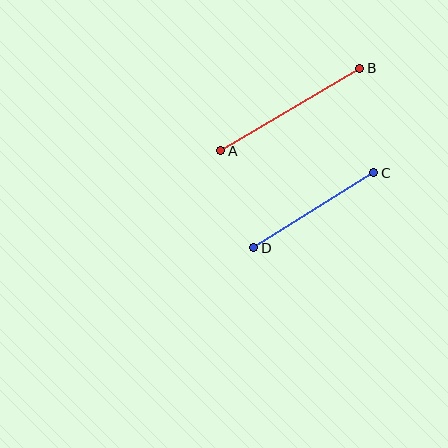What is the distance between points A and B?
The distance is approximately 162 pixels.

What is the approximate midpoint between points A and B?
The midpoint is at approximately (290, 110) pixels.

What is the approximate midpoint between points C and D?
The midpoint is at approximately (314, 210) pixels.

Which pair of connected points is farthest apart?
Points A and B are farthest apart.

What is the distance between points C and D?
The distance is approximately 142 pixels.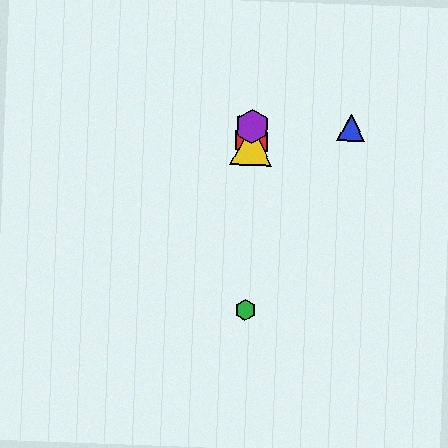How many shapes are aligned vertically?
4 shapes (the red hexagon, the green hexagon, the yellow triangle, the purple hexagon) are aligned vertically.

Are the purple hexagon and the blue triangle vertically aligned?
No, the purple hexagon is at x≈252 and the blue triangle is at x≈351.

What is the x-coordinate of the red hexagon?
The red hexagon is at x≈252.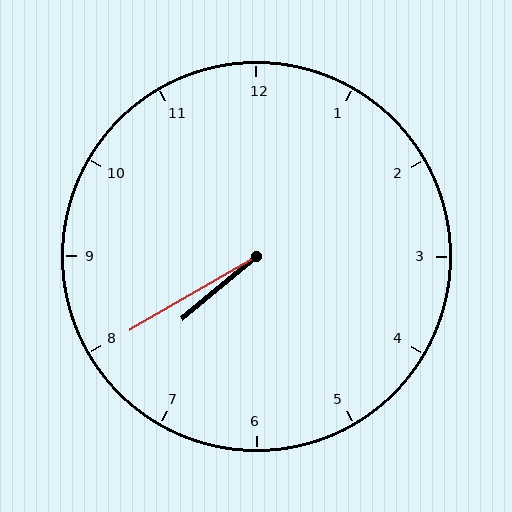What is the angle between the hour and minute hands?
Approximately 10 degrees.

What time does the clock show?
7:40.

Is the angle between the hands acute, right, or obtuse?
It is acute.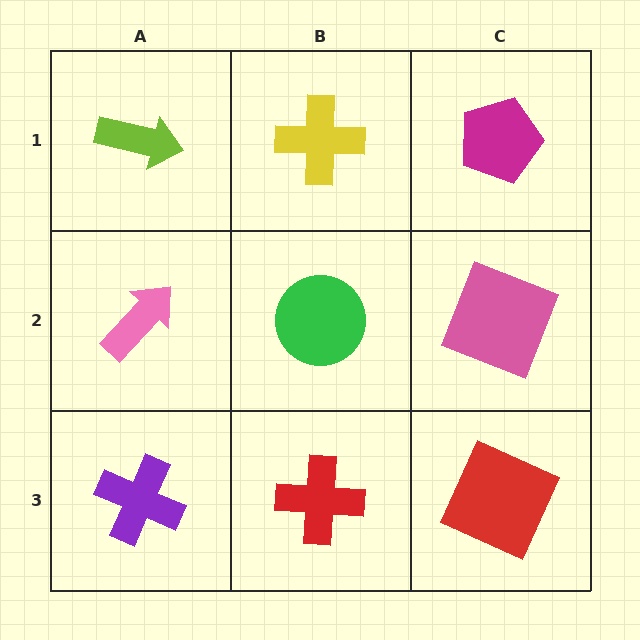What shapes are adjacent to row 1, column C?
A pink square (row 2, column C), a yellow cross (row 1, column B).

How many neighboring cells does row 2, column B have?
4.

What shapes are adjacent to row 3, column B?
A green circle (row 2, column B), a purple cross (row 3, column A), a red square (row 3, column C).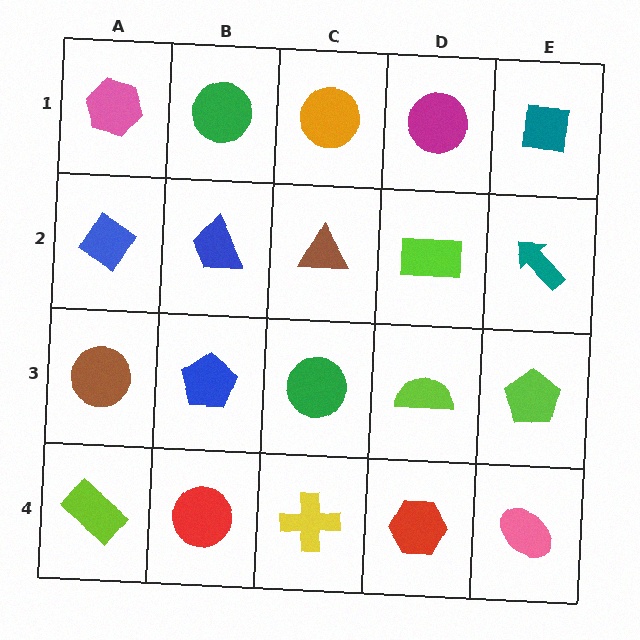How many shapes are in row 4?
5 shapes.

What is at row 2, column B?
A blue trapezoid.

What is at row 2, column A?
A blue diamond.